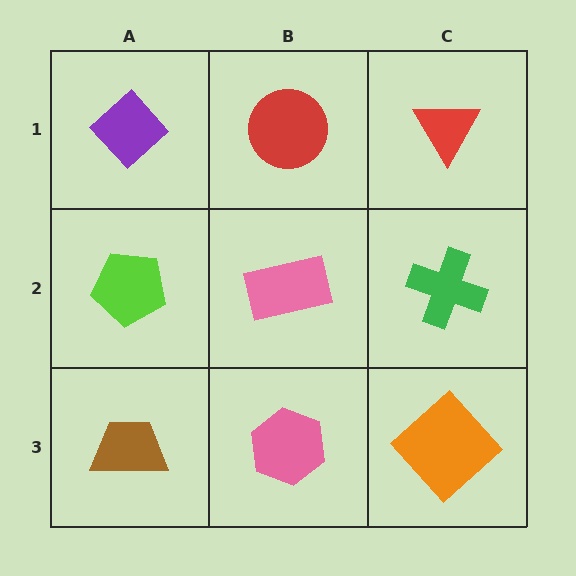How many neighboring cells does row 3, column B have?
3.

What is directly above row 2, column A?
A purple diamond.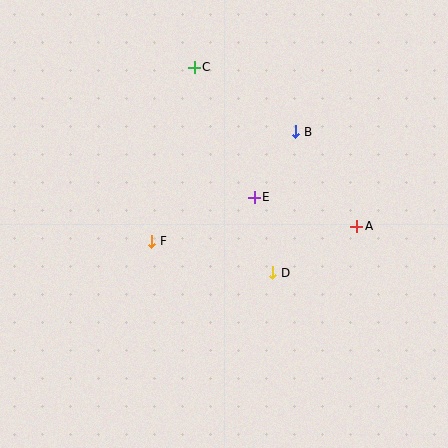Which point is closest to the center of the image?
Point E at (254, 197) is closest to the center.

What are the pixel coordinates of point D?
Point D is at (273, 273).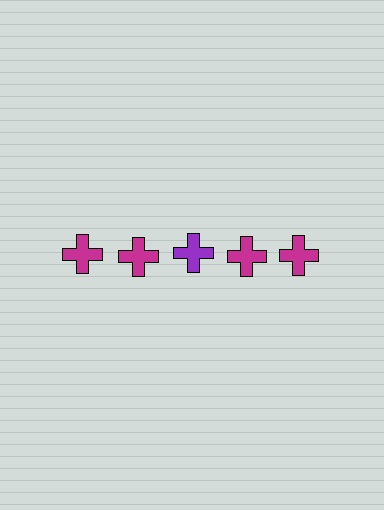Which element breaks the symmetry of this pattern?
The purple cross in the top row, center column breaks the symmetry. All other shapes are magenta crosses.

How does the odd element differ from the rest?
It has a different color: purple instead of magenta.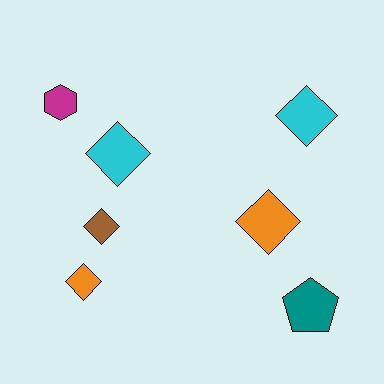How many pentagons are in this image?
There is 1 pentagon.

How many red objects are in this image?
There are no red objects.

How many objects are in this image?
There are 7 objects.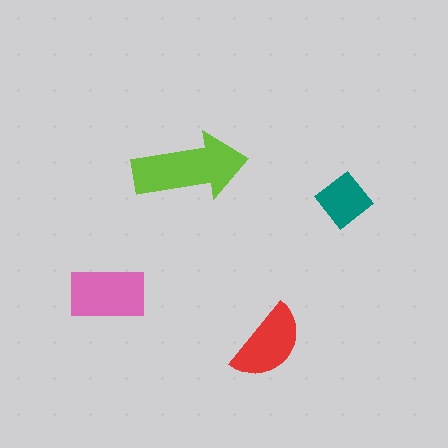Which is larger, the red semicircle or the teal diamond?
The red semicircle.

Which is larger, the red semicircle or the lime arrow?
The lime arrow.